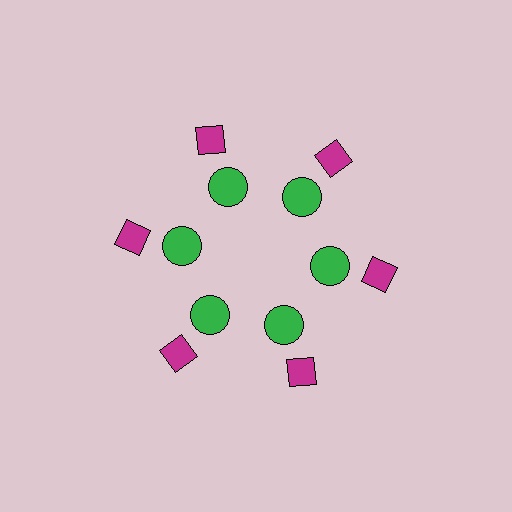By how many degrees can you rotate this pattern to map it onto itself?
The pattern maps onto itself every 60 degrees of rotation.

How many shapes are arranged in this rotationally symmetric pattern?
There are 12 shapes, arranged in 6 groups of 2.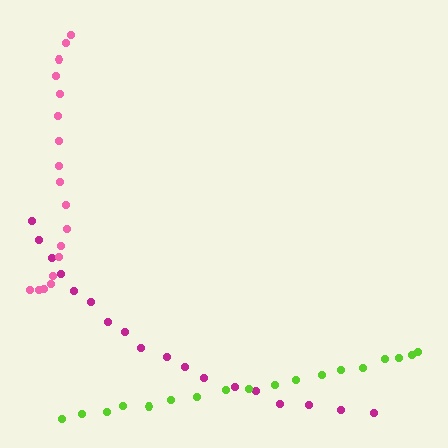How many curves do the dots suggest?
There are 3 distinct paths.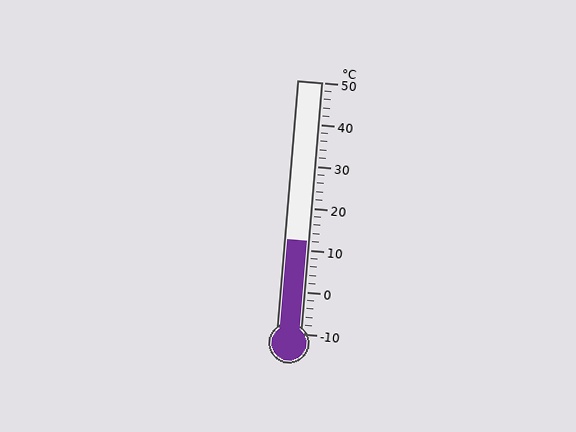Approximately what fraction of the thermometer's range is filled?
The thermometer is filled to approximately 35% of its range.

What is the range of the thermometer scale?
The thermometer scale ranges from -10°C to 50°C.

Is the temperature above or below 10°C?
The temperature is above 10°C.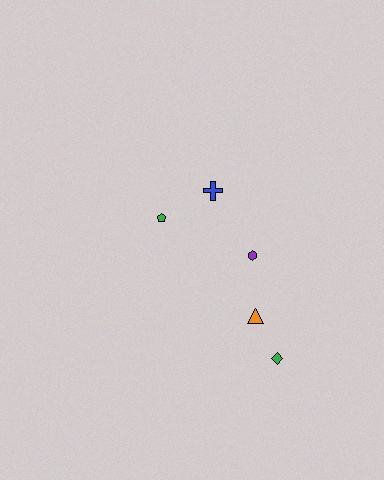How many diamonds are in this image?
There is 1 diamond.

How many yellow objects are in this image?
There are no yellow objects.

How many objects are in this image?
There are 5 objects.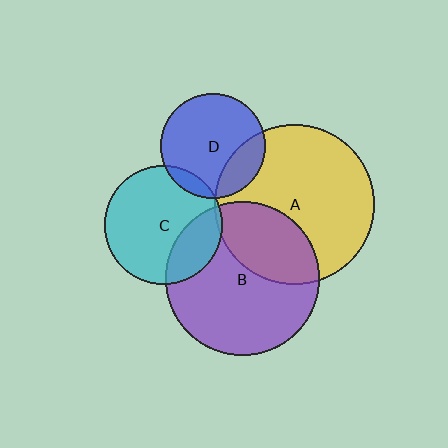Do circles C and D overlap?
Yes.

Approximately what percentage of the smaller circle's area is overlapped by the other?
Approximately 10%.